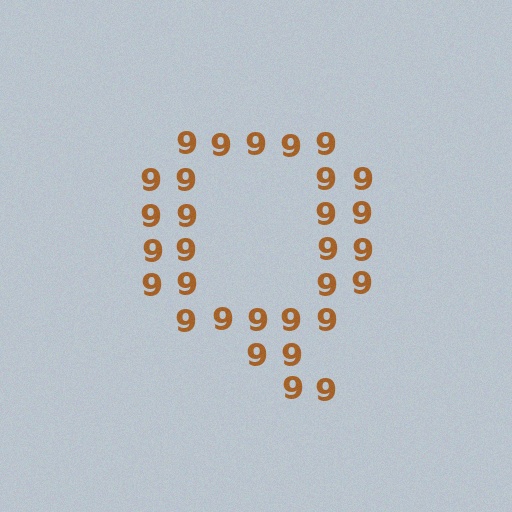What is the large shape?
The large shape is the letter Q.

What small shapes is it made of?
It is made of small digit 9's.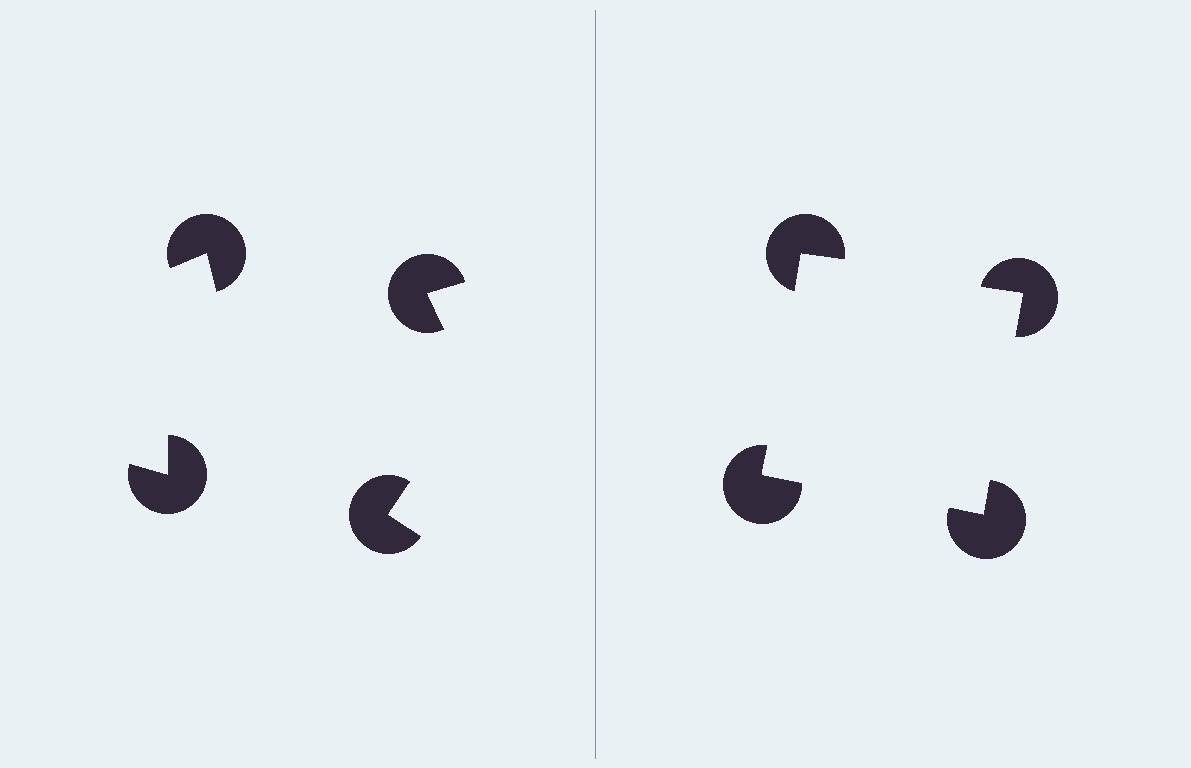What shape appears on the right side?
An illusory square.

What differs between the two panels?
The pac-man discs are positioned identically on both sides; only the wedge orientations differ. On the right they align to a square; on the left they are misaligned.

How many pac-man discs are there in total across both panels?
8 — 4 on each side.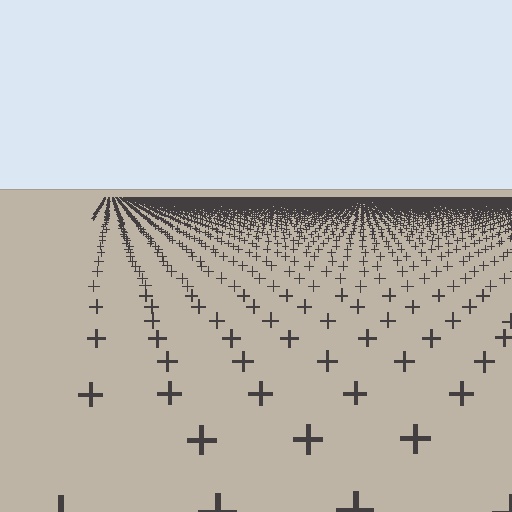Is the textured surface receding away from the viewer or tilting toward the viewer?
The surface is receding away from the viewer. Texture elements get smaller and denser toward the top.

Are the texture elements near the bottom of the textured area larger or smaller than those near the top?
Larger. Near the bottom, elements are closer to the viewer and appear at a bigger on-screen size.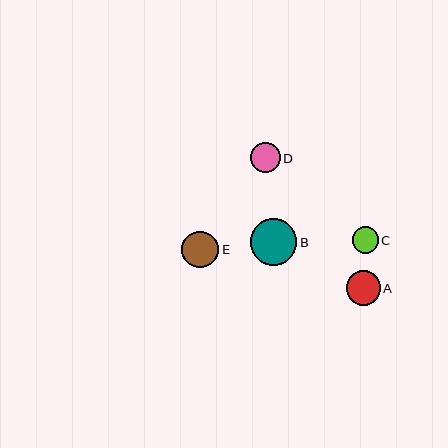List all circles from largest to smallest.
From largest to smallest: B, E, A, D, C.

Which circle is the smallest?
Circle C is the smallest with a size of approximately 26 pixels.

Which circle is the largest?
Circle B is the largest with a size of approximately 46 pixels.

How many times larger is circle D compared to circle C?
Circle D is approximately 1.1 times the size of circle C.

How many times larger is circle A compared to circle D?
Circle A is approximately 1.2 times the size of circle D.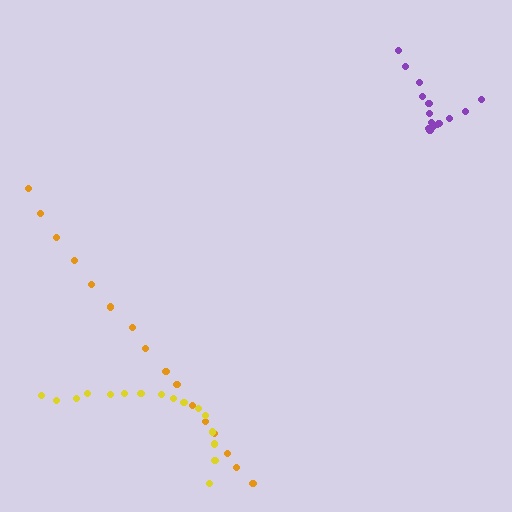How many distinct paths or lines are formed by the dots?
There are 3 distinct paths.